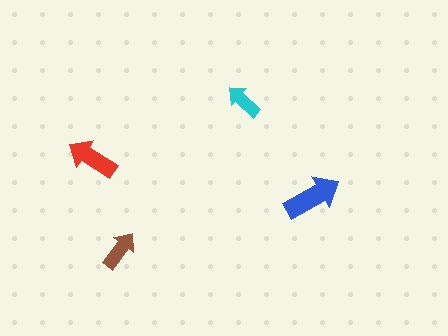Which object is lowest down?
The brown arrow is bottommost.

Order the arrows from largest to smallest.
the blue one, the red one, the brown one, the cyan one.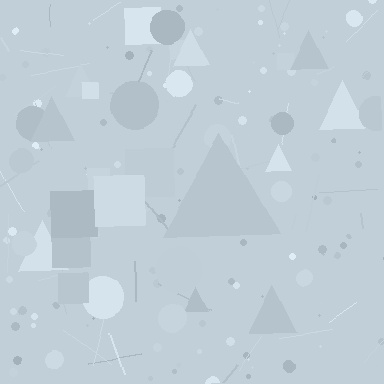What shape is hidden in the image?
A triangle is hidden in the image.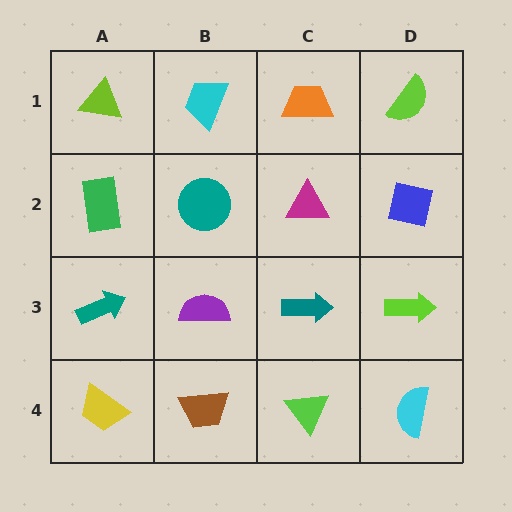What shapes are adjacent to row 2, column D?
A lime semicircle (row 1, column D), a lime arrow (row 3, column D), a magenta triangle (row 2, column C).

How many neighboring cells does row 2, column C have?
4.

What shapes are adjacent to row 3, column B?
A teal circle (row 2, column B), a brown trapezoid (row 4, column B), a teal arrow (row 3, column A), a teal arrow (row 3, column C).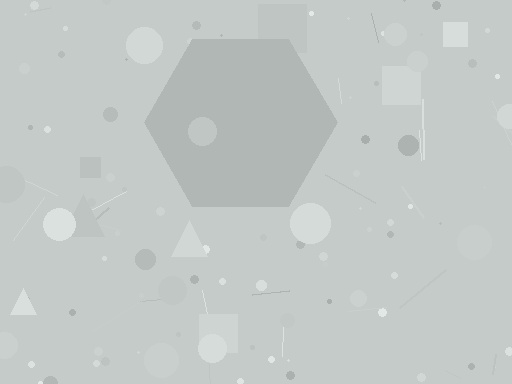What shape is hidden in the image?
A hexagon is hidden in the image.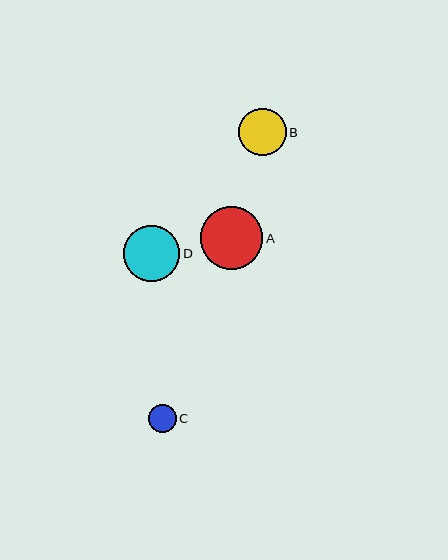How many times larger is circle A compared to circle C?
Circle A is approximately 2.3 times the size of circle C.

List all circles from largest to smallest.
From largest to smallest: A, D, B, C.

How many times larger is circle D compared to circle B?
Circle D is approximately 1.2 times the size of circle B.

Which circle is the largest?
Circle A is the largest with a size of approximately 62 pixels.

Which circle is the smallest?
Circle C is the smallest with a size of approximately 28 pixels.